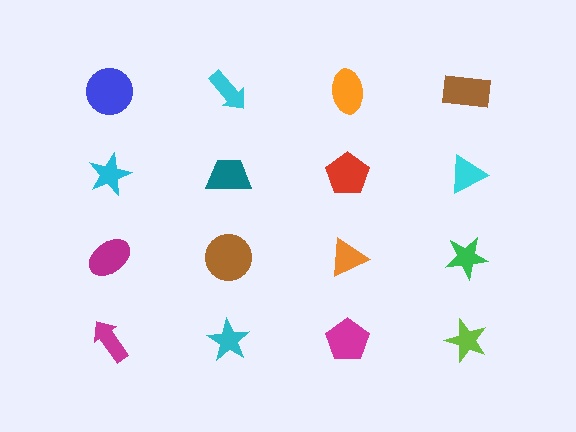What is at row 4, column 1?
A magenta arrow.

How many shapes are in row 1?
4 shapes.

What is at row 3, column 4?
A green star.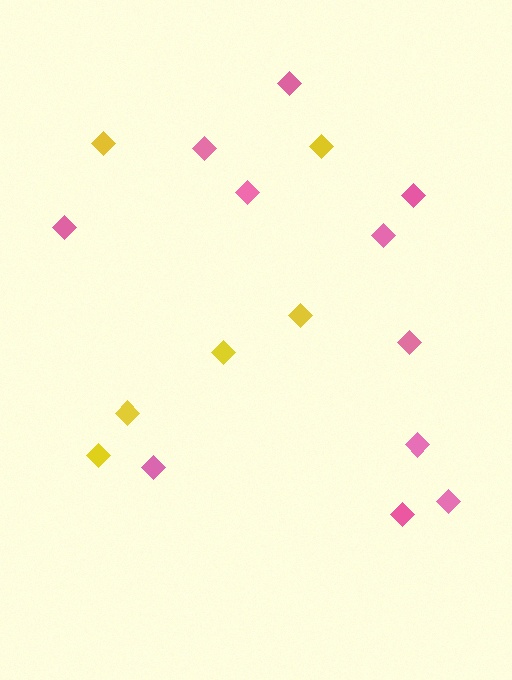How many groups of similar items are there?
There are 2 groups: one group of yellow diamonds (6) and one group of pink diamonds (11).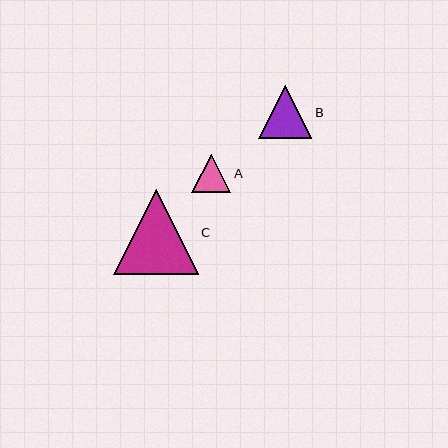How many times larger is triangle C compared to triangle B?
Triangle C is approximately 1.6 times the size of triangle B.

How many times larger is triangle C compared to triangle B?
Triangle C is approximately 1.6 times the size of triangle B.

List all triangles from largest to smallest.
From largest to smallest: C, B, A.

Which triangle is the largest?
Triangle C is the largest with a size of approximately 84 pixels.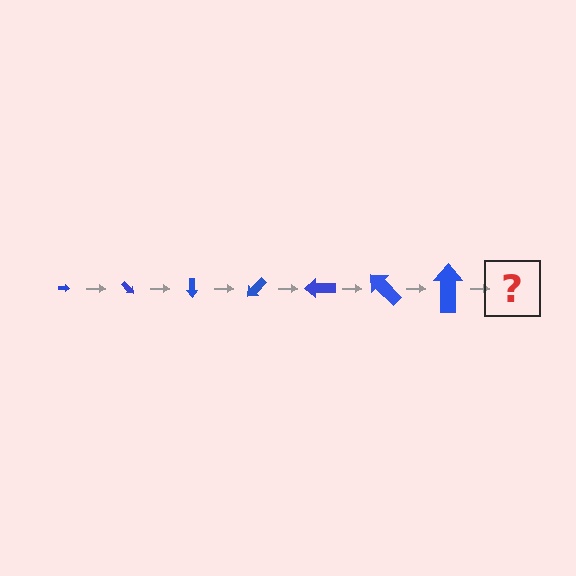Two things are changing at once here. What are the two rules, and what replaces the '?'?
The two rules are that the arrow grows larger each step and it rotates 45 degrees each step. The '?' should be an arrow, larger than the previous one and rotated 315 degrees from the start.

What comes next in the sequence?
The next element should be an arrow, larger than the previous one and rotated 315 degrees from the start.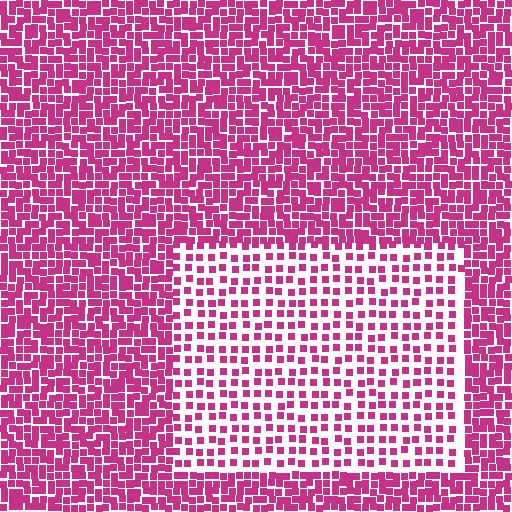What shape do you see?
I see a rectangle.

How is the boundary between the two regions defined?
The boundary is defined by a change in element density (approximately 2.1x ratio). All elements are the same color, size, and shape.